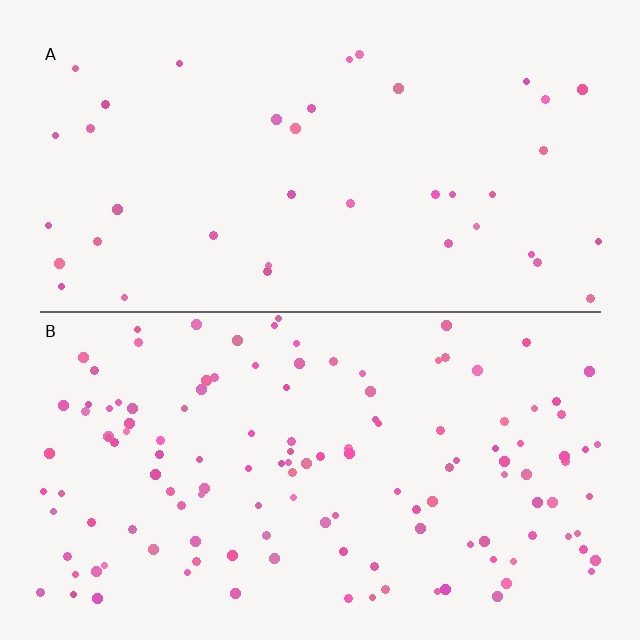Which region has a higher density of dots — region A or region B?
B (the bottom).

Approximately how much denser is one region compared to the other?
Approximately 3.3× — region B over region A.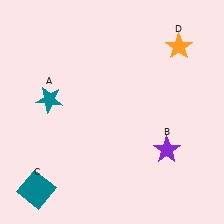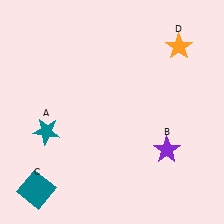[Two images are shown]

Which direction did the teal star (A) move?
The teal star (A) moved down.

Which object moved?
The teal star (A) moved down.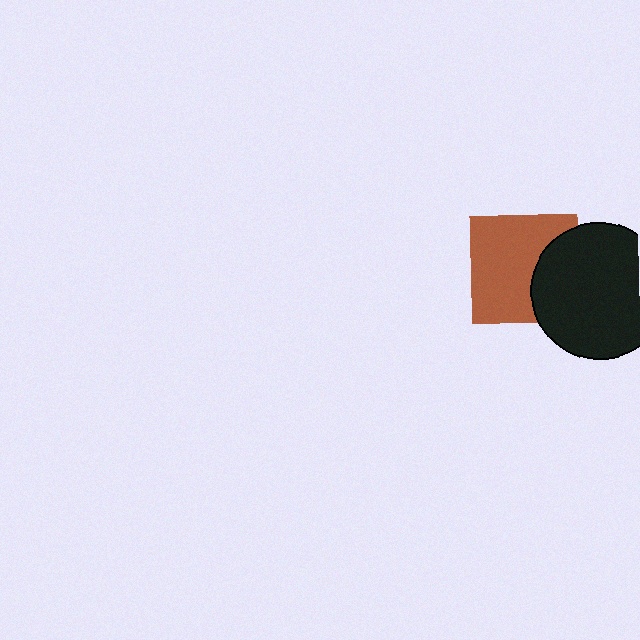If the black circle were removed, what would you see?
You would see the complete brown square.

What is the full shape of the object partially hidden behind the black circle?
The partially hidden object is a brown square.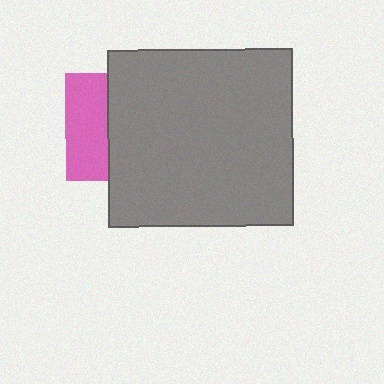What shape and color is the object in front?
The object in front is a gray rectangle.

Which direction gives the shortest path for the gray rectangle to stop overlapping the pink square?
Moving right gives the shortest separation.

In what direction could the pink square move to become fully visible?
The pink square could move left. That would shift it out from behind the gray rectangle entirely.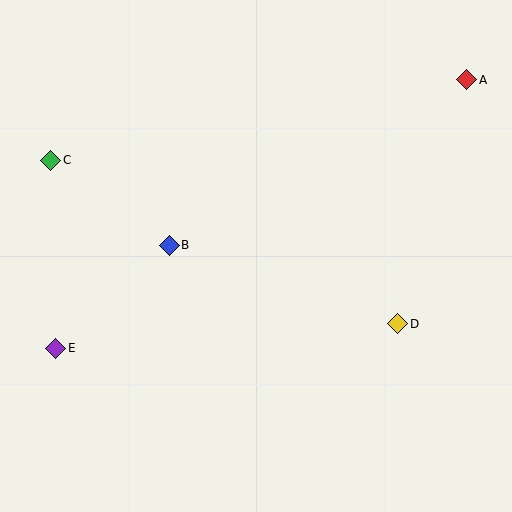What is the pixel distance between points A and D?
The distance between A and D is 254 pixels.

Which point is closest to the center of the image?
Point B at (169, 245) is closest to the center.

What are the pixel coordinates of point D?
Point D is at (398, 324).